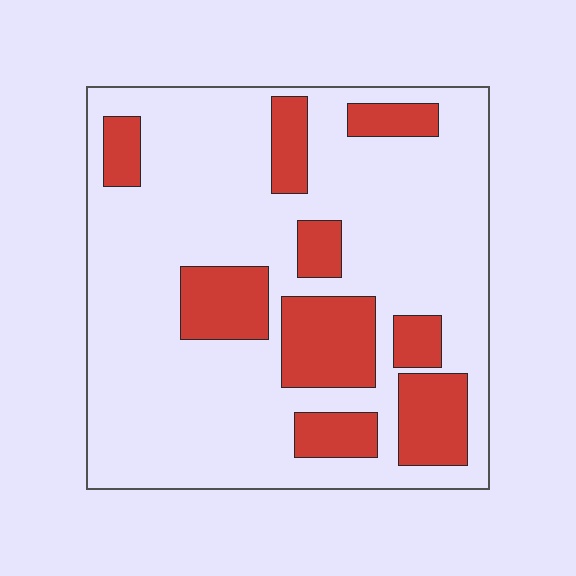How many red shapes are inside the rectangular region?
9.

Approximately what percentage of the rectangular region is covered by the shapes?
Approximately 25%.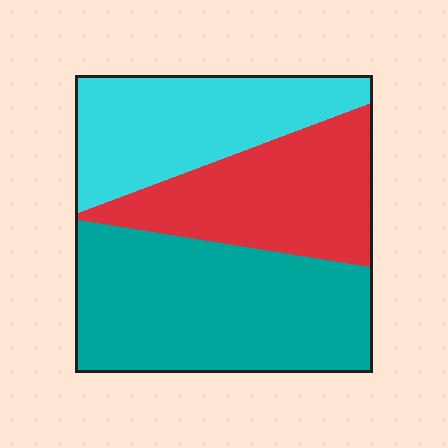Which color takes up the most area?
Teal, at roughly 45%.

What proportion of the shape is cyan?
Cyan takes up between a quarter and a half of the shape.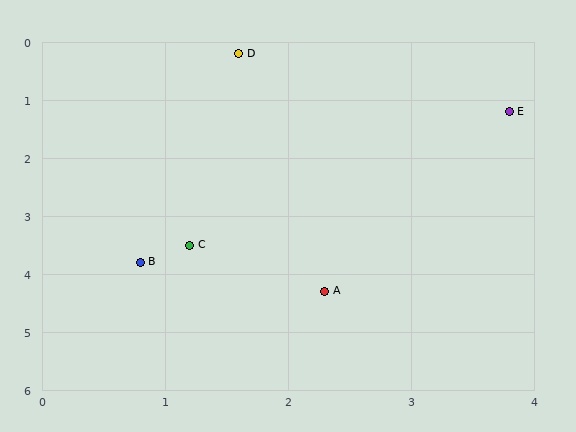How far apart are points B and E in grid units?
Points B and E are about 4.0 grid units apart.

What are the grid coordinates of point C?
Point C is at approximately (1.2, 3.5).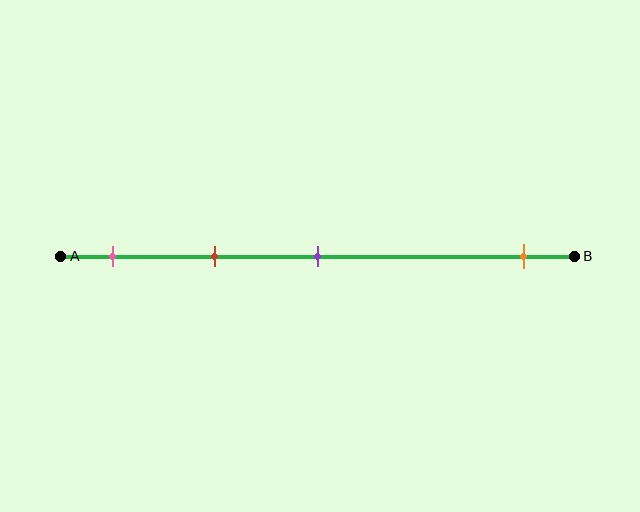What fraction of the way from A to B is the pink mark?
The pink mark is approximately 10% (0.1) of the way from A to B.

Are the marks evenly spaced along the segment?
No, the marks are not evenly spaced.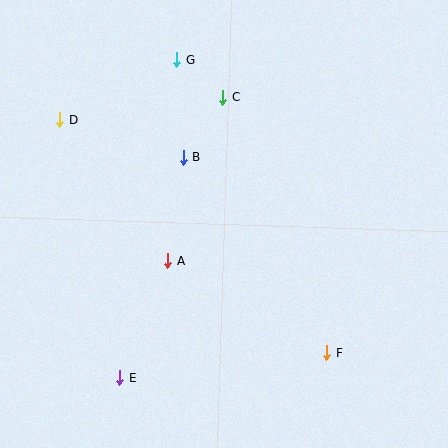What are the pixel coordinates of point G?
Point G is at (177, 60).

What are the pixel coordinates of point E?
Point E is at (120, 377).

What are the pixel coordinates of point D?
Point D is at (60, 119).